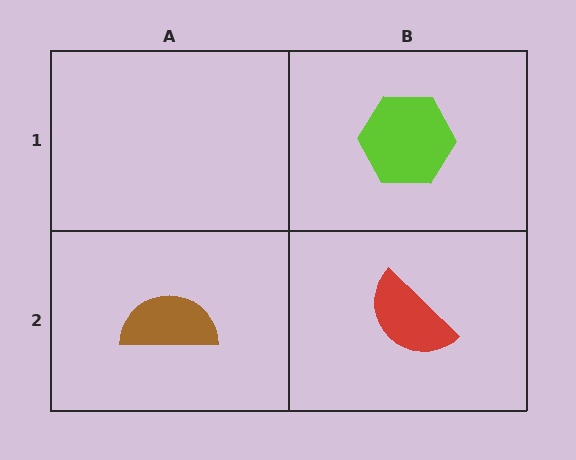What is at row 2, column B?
A red semicircle.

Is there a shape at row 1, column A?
No, that cell is empty.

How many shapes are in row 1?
1 shape.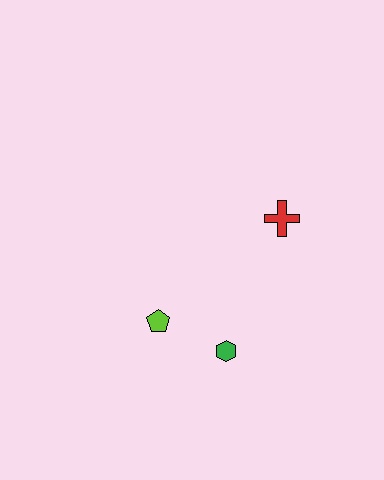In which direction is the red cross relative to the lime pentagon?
The red cross is to the right of the lime pentagon.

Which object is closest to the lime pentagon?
The green hexagon is closest to the lime pentagon.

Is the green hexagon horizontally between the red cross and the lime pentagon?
Yes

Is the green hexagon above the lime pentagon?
No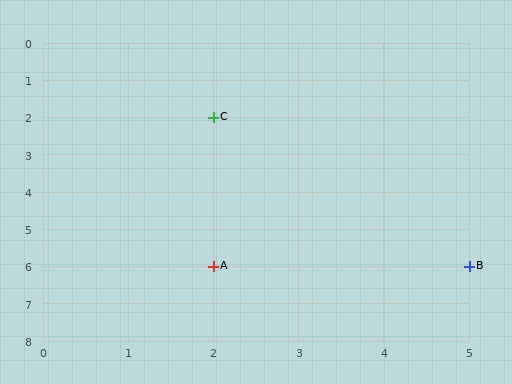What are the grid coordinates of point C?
Point C is at grid coordinates (2, 2).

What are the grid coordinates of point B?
Point B is at grid coordinates (5, 6).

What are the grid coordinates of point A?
Point A is at grid coordinates (2, 6).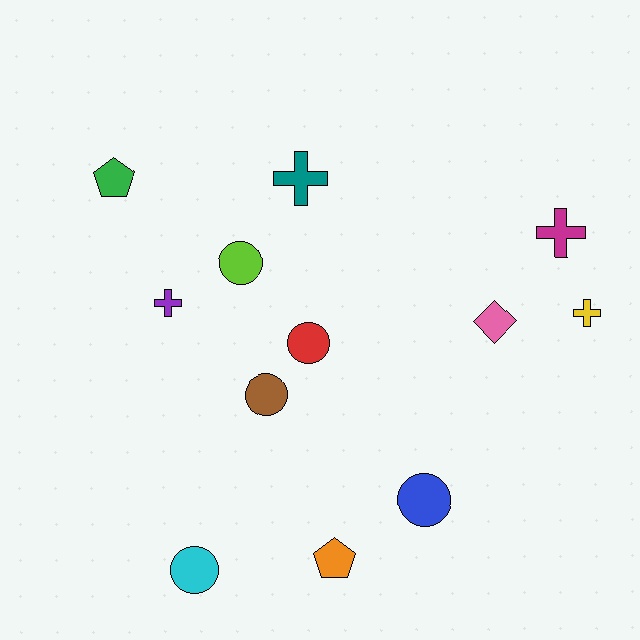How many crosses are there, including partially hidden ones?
There are 4 crosses.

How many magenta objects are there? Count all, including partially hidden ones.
There is 1 magenta object.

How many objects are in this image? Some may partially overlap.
There are 12 objects.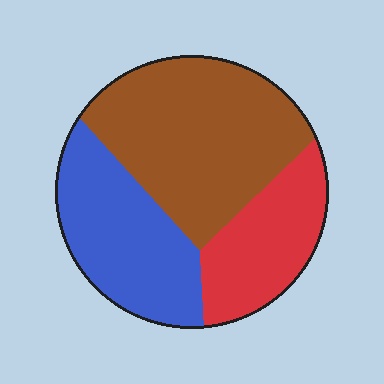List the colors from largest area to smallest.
From largest to smallest: brown, blue, red.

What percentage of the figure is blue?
Blue takes up between a sixth and a third of the figure.